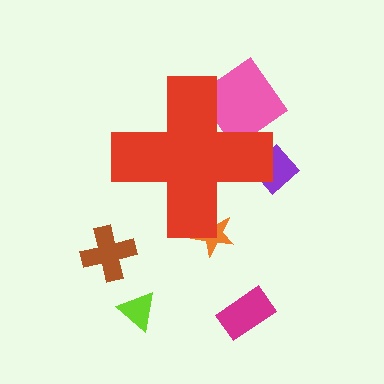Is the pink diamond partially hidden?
Yes, the pink diamond is partially hidden behind the red cross.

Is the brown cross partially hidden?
No, the brown cross is fully visible.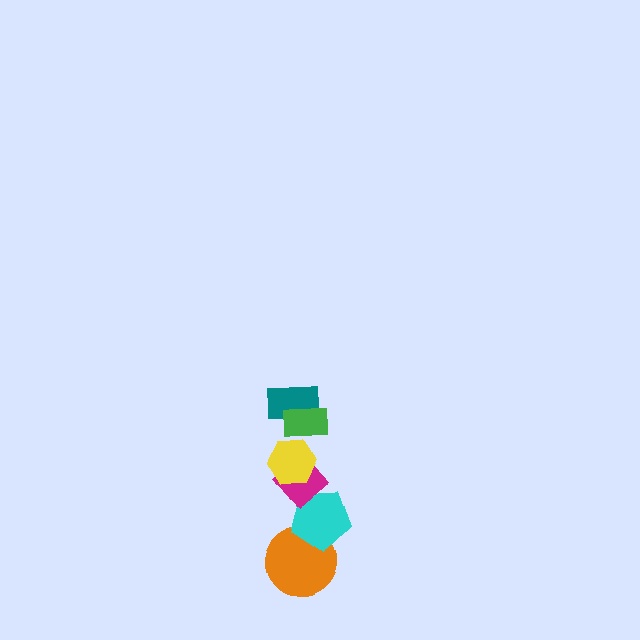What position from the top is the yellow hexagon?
The yellow hexagon is 3rd from the top.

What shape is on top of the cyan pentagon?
The magenta diamond is on top of the cyan pentagon.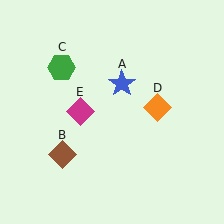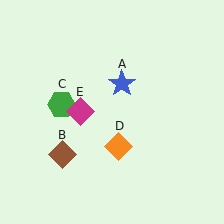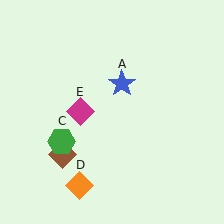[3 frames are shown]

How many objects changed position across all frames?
2 objects changed position: green hexagon (object C), orange diamond (object D).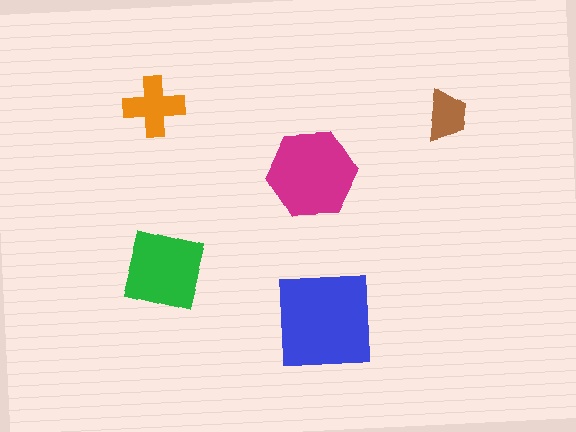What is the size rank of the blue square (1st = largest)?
1st.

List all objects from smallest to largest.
The brown trapezoid, the orange cross, the green square, the magenta hexagon, the blue square.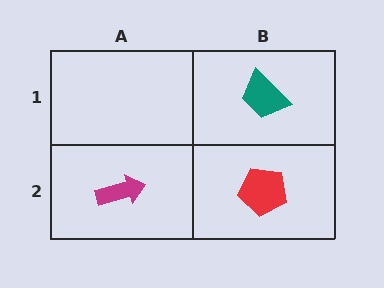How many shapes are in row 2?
2 shapes.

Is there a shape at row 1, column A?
No, that cell is empty.